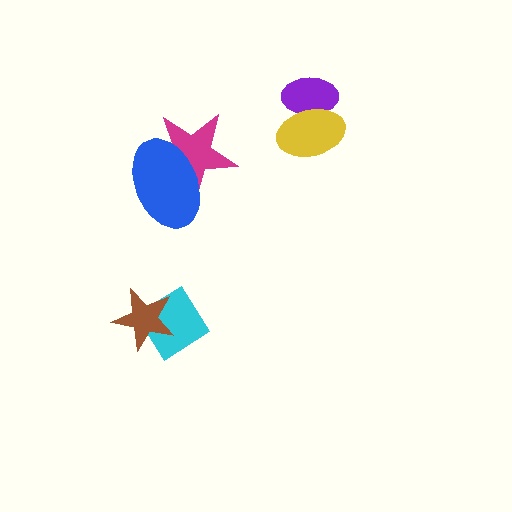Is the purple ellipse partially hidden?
Yes, it is partially covered by another shape.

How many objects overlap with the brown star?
1 object overlaps with the brown star.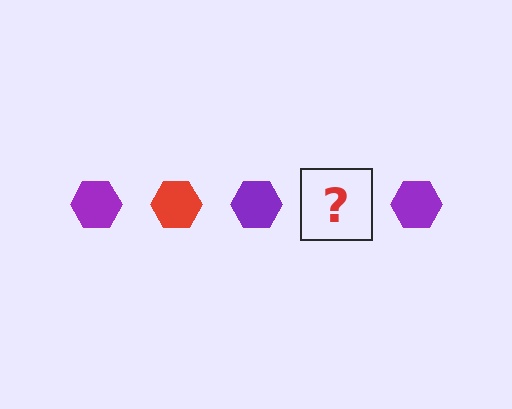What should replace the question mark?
The question mark should be replaced with a red hexagon.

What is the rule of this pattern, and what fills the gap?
The rule is that the pattern cycles through purple, red hexagons. The gap should be filled with a red hexagon.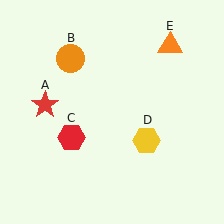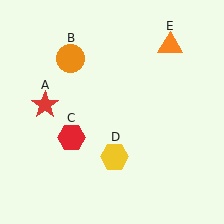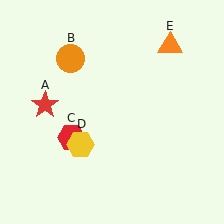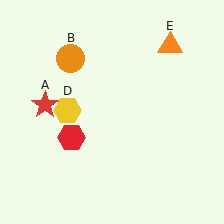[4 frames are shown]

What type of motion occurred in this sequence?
The yellow hexagon (object D) rotated clockwise around the center of the scene.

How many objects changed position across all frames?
1 object changed position: yellow hexagon (object D).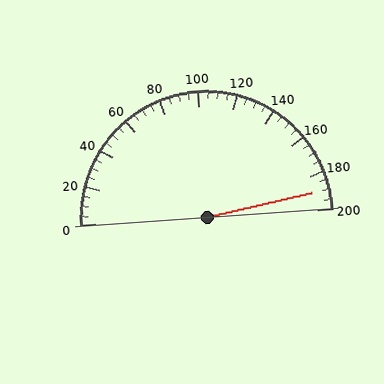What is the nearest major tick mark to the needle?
The nearest major tick mark is 200.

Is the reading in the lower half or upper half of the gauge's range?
The reading is in the upper half of the range (0 to 200).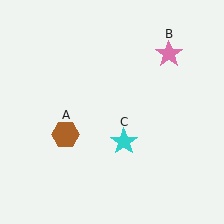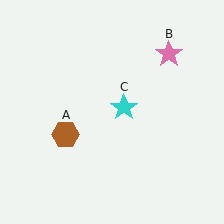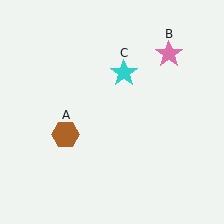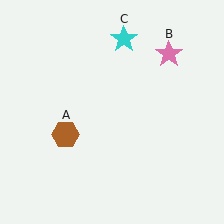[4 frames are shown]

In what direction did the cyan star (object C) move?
The cyan star (object C) moved up.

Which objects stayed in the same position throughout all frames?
Brown hexagon (object A) and pink star (object B) remained stationary.